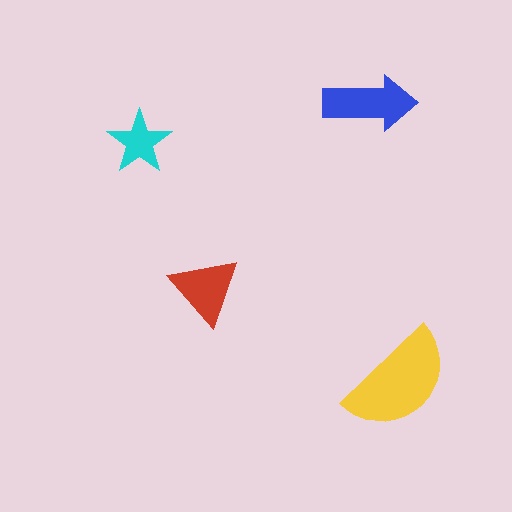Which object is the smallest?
The cyan star.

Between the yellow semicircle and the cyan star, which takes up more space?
The yellow semicircle.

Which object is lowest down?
The yellow semicircle is bottommost.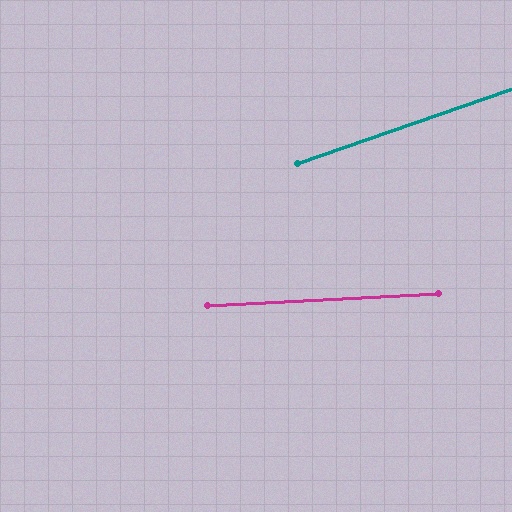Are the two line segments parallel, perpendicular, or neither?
Neither parallel nor perpendicular — they differ by about 16°.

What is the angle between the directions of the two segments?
Approximately 16 degrees.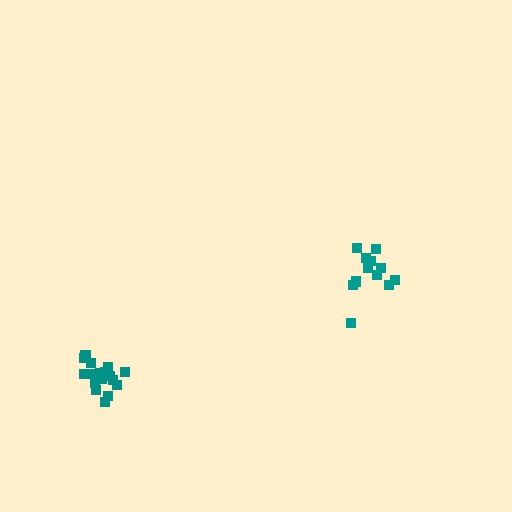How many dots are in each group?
Group 1: 12 dots, Group 2: 17 dots (29 total).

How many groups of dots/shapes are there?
There are 2 groups.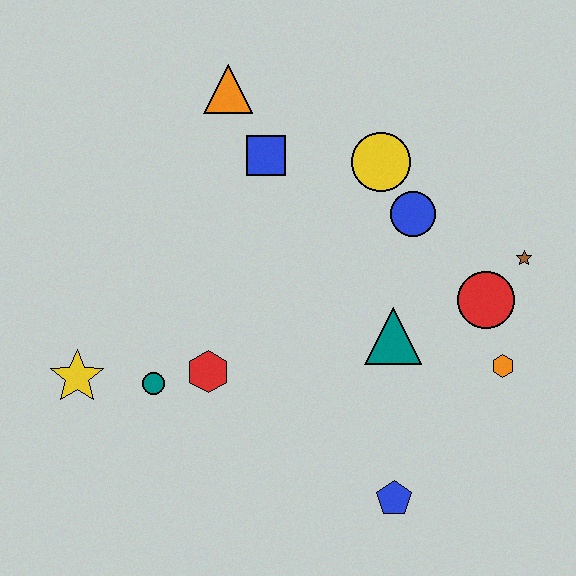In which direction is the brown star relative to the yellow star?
The brown star is to the right of the yellow star.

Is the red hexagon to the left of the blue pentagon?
Yes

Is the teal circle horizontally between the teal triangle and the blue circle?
No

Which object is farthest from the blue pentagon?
The orange triangle is farthest from the blue pentagon.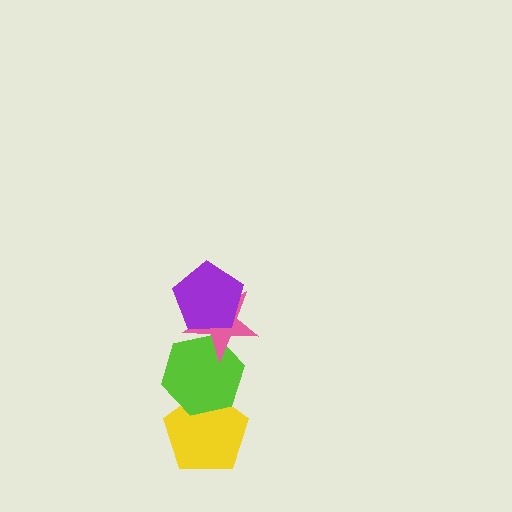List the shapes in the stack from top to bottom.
From top to bottom: the purple pentagon, the pink star, the lime hexagon, the yellow pentagon.